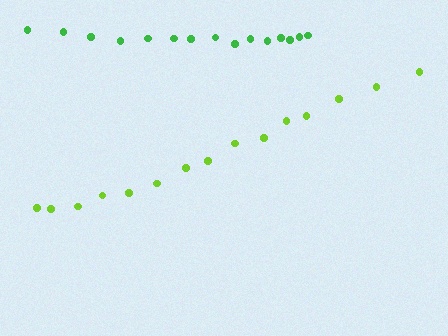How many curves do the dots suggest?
There are 2 distinct paths.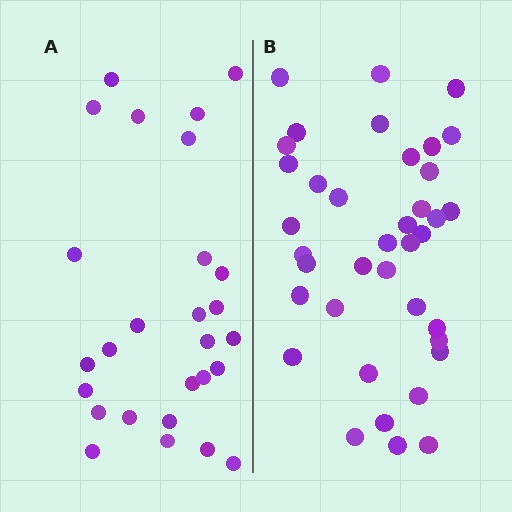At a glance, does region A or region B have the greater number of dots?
Region B (the right region) has more dots.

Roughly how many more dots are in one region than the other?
Region B has roughly 12 or so more dots than region A.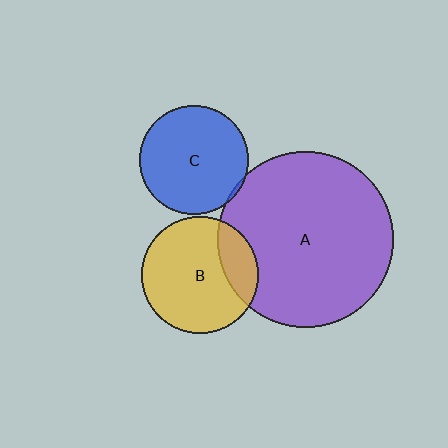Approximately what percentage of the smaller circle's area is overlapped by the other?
Approximately 20%.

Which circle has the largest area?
Circle A (purple).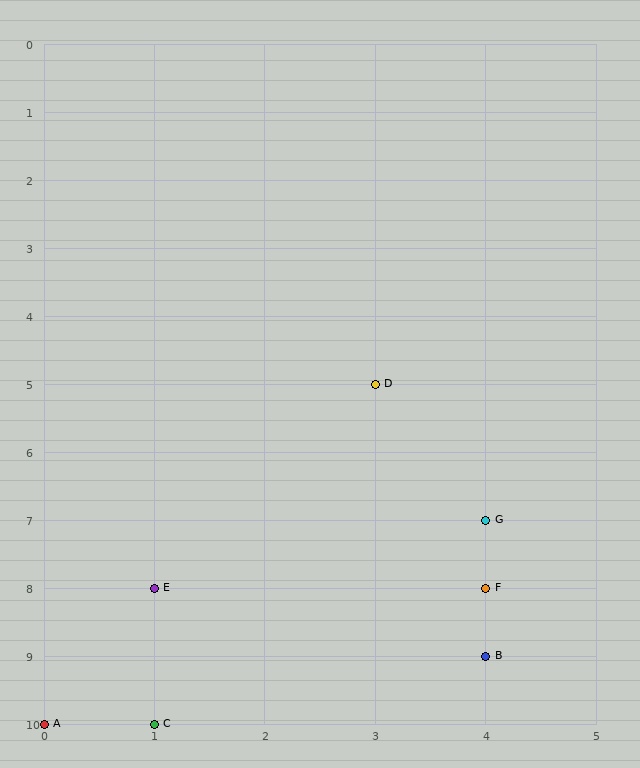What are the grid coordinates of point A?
Point A is at grid coordinates (0, 10).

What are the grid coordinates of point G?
Point G is at grid coordinates (4, 7).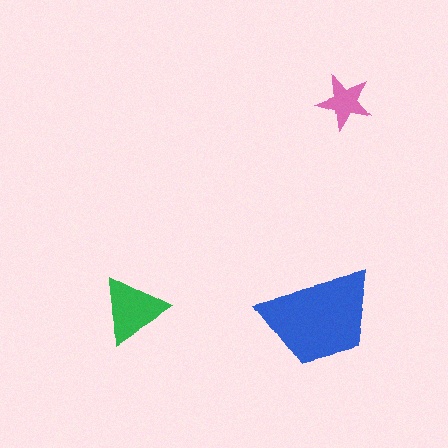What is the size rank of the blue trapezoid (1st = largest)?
1st.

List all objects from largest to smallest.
The blue trapezoid, the green triangle, the pink star.